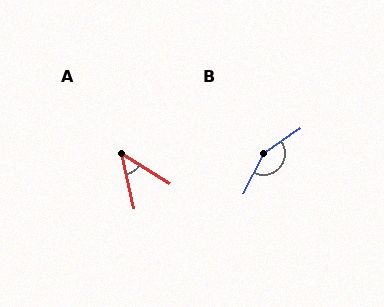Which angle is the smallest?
A, at approximately 46 degrees.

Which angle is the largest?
B, at approximately 151 degrees.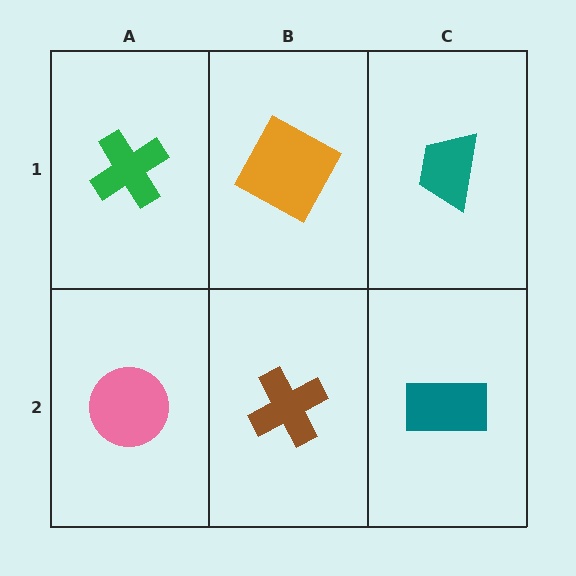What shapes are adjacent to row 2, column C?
A teal trapezoid (row 1, column C), a brown cross (row 2, column B).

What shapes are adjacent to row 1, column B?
A brown cross (row 2, column B), a green cross (row 1, column A), a teal trapezoid (row 1, column C).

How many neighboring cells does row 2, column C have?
2.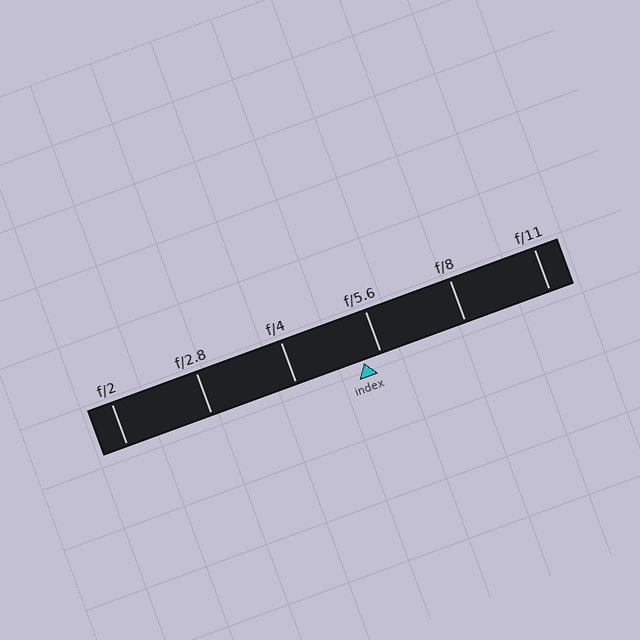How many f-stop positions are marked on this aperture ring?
There are 6 f-stop positions marked.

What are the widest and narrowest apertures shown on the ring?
The widest aperture shown is f/2 and the narrowest is f/11.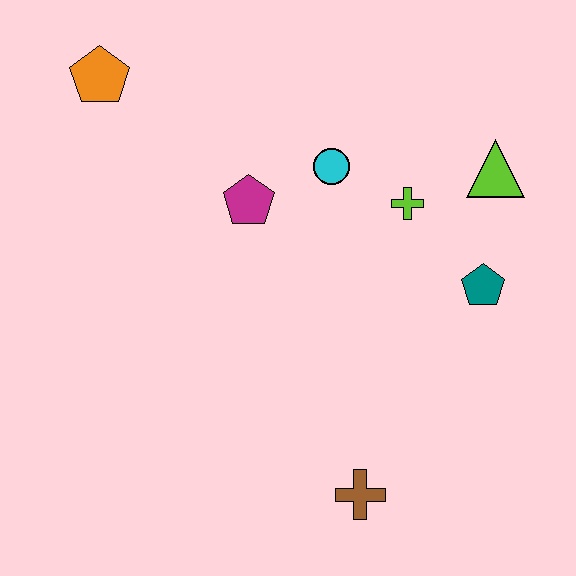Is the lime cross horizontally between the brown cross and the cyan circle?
No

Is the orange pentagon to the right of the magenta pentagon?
No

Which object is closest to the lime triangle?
The lime cross is closest to the lime triangle.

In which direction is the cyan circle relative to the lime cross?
The cyan circle is to the left of the lime cross.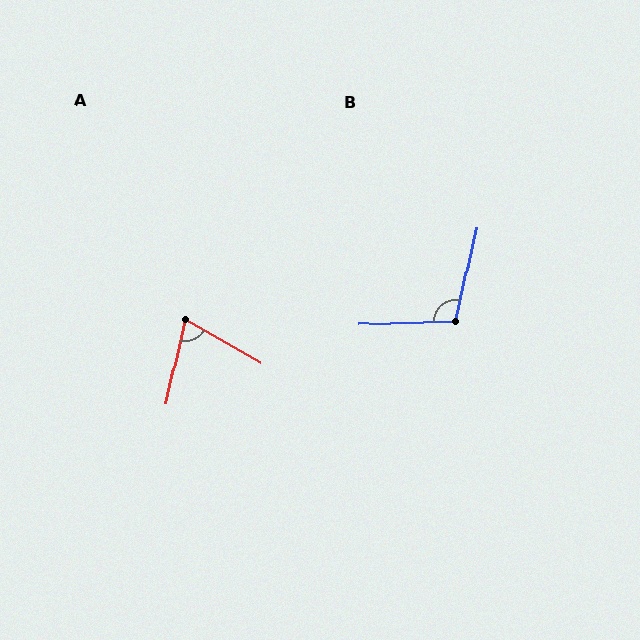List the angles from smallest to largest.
A (72°), B (105°).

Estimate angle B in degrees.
Approximately 105 degrees.